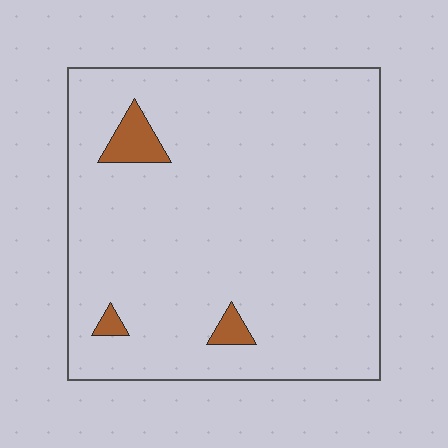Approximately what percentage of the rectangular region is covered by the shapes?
Approximately 5%.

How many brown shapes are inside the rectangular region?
3.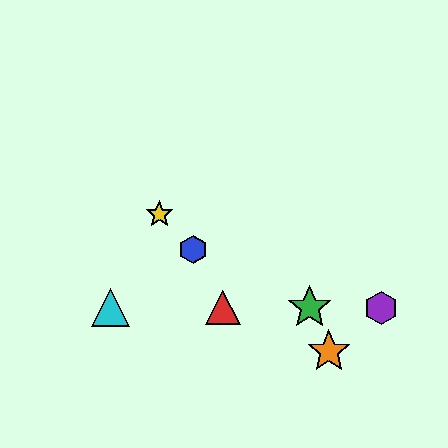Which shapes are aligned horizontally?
The red triangle, the green star, the purple hexagon, the cyan triangle are aligned horizontally.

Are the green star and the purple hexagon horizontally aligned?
Yes, both are at y≈308.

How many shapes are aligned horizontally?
4 shapes (the red triangle, the green star, the purple hexagon, the cyan triangle) are aligned horizontally.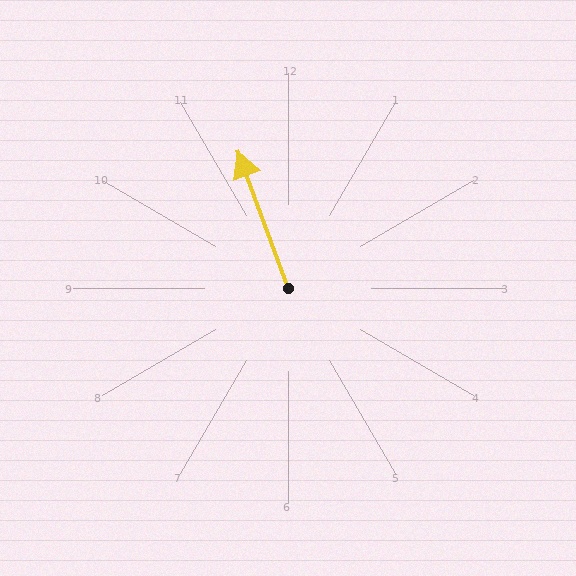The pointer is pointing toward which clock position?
Roughly 11 o'clock.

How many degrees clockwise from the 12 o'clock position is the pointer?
Approximately 340 degrees.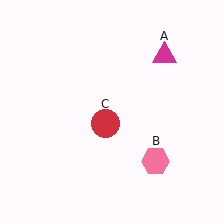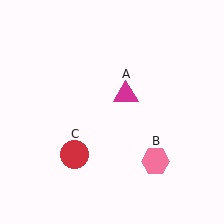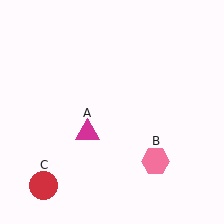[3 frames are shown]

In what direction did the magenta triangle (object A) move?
The magenta triangle (object A) moved down and to the left.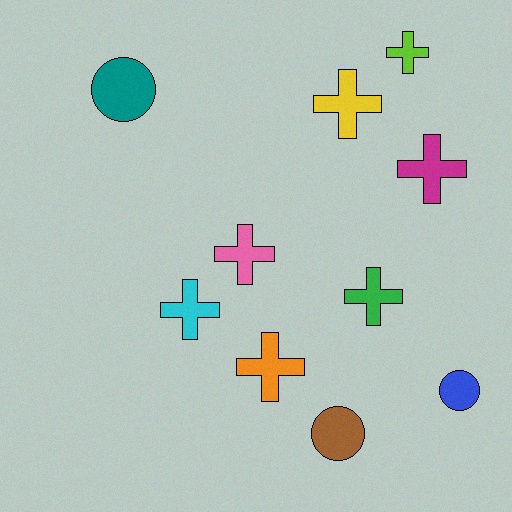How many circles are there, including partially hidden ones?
There are 3 circles.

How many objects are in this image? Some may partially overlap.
There are 10 objects.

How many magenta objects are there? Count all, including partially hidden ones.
There is 1 magenta object.